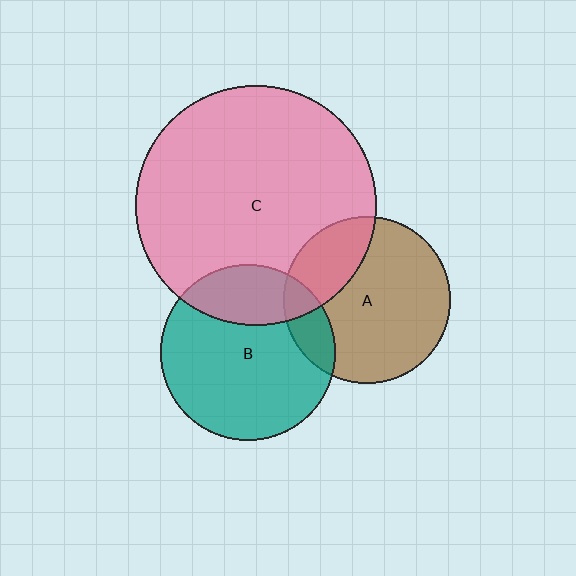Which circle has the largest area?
Circle C (pink).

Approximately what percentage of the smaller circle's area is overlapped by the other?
Approximately 25%.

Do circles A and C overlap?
Yes.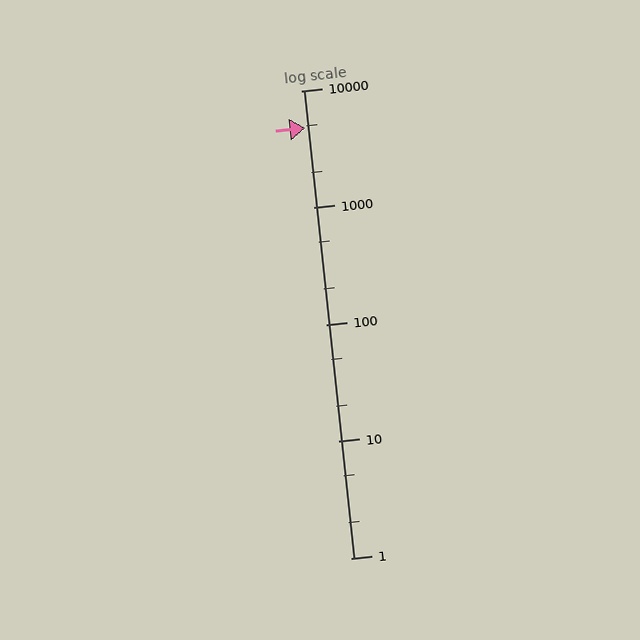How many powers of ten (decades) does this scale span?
The scale spans 4 decades, from 1 to 10000.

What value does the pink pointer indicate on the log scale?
The pointer indicates approximately 4800.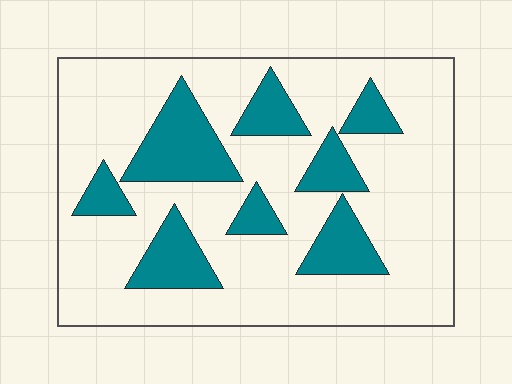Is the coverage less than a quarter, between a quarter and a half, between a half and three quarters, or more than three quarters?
Less than a quarter.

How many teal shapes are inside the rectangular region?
8.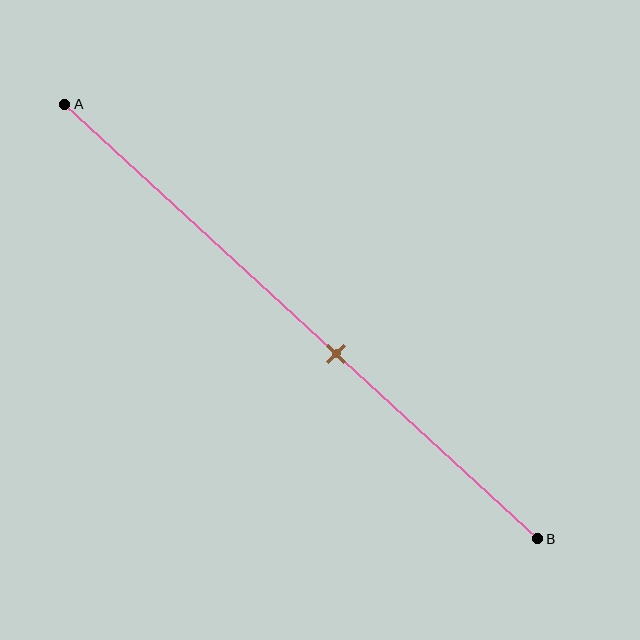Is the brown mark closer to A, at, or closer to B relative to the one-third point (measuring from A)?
The brown mark is closer to point B than the one-third point of segment AB.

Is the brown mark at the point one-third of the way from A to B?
No, the mark is at about 55% from A, not at the 33% one-third point.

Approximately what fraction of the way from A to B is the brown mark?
The brown mark is approximately 55% of the way from A to B.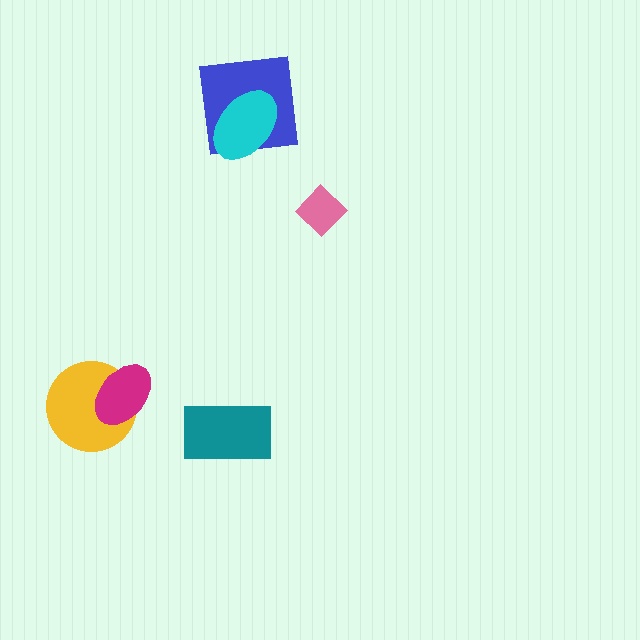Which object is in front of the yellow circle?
The magenta ellipse is in front of the yellow circle.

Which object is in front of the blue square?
The cyan ellipse is in front of the blue square.